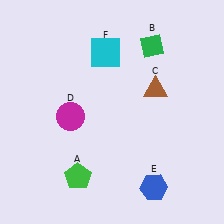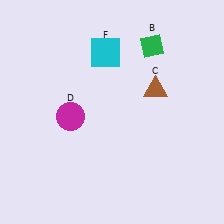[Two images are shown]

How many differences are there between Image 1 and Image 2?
There are 2 differences between the two images.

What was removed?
The blue hexagon (E), the green pentagon (A) were removed in Image 2.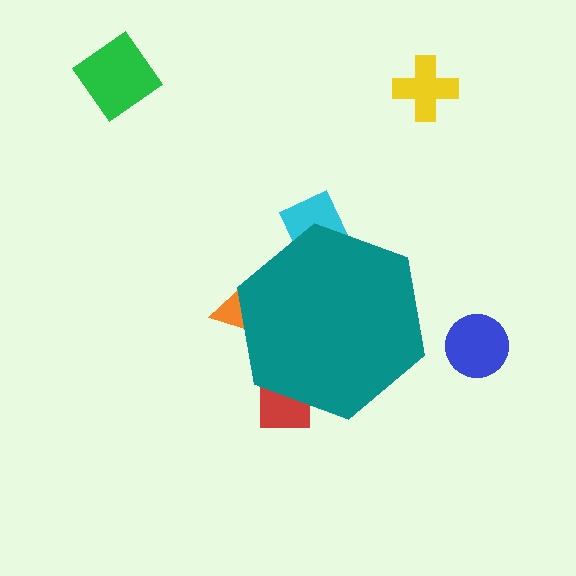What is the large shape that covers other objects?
A teal hexagon.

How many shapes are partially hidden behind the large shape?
3 shapes are partially hidden.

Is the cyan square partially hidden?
Yes, the cyan square is partially hidden behind the teal hexagon.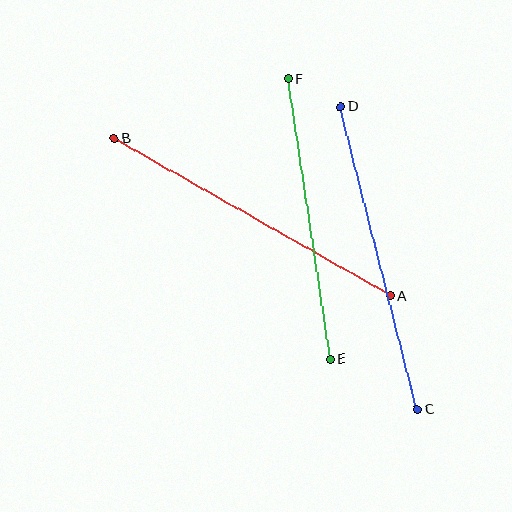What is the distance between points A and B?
The distance is approximately 318 pixels.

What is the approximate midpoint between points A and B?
The midpoint is at approximately (252, 217) pixels.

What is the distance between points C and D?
The distance is approximately 313 pixels.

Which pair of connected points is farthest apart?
Points A and B are farthest apart.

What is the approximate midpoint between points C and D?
The midpoint is at approximately (379, 258) pixels.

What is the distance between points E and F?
The distance is approximately 283 pixels.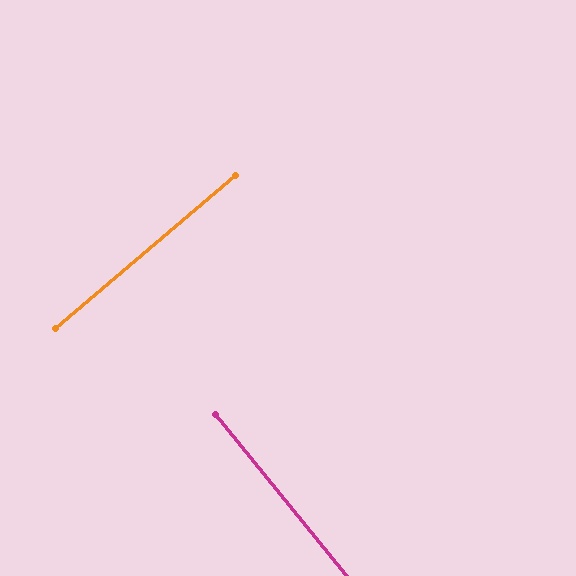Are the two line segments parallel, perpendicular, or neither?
Perpendicular — they meet at approximately 89°.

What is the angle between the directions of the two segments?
Approximately 89 degrees.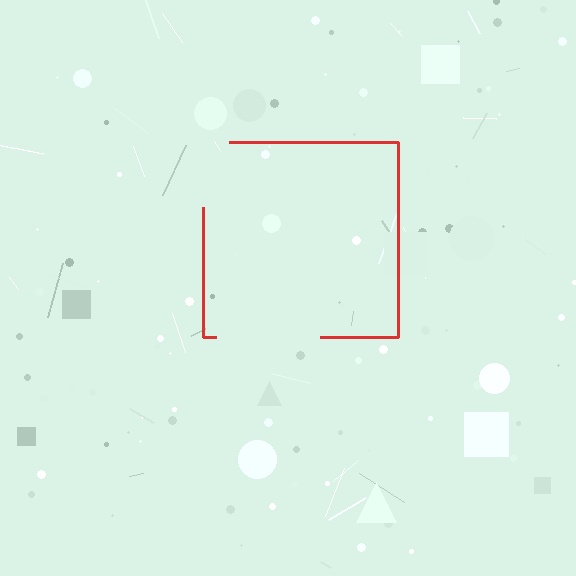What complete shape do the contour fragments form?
The contour fragments form a square.